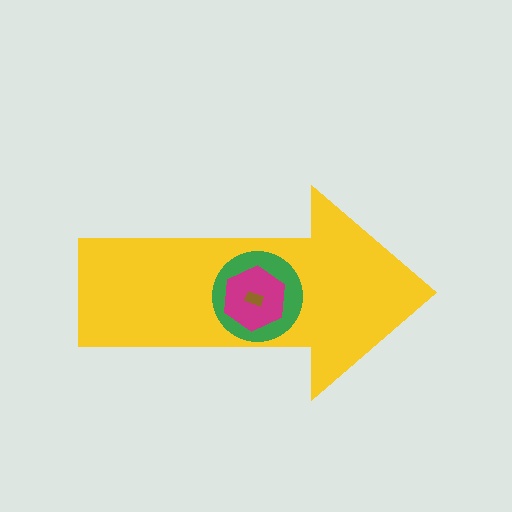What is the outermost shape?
The yellow arrow.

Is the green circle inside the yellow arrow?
Yes.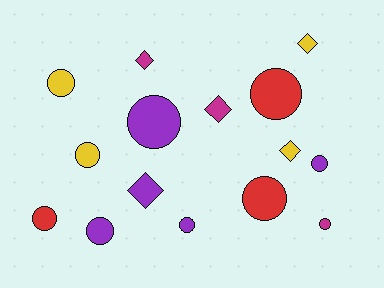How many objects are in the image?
There are 15 objects.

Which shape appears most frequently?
Circle, with 10 objects.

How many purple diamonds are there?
There is 1 purple diamond.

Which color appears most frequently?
Purple, with 5 objects.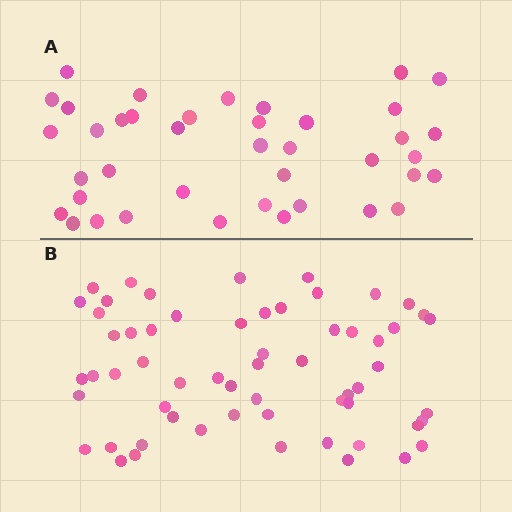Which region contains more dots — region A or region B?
Region B (the bottom region) has more dots.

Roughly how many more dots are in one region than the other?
Region B has approximately 20 more dots than region A.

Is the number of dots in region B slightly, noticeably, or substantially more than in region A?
Region B has substantially more. The ratio is roughly 1.5 to 1.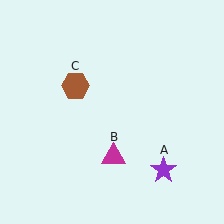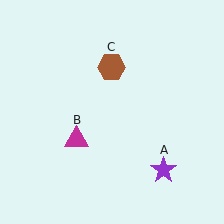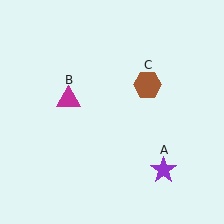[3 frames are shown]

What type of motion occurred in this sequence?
The magenta triangle (object B), brown hexagon (object C) rotated clockwise around the center of the scene.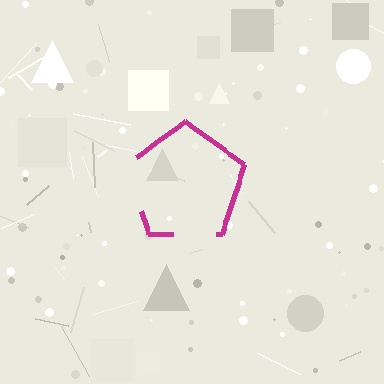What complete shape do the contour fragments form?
The contour fragments form a pentagon.